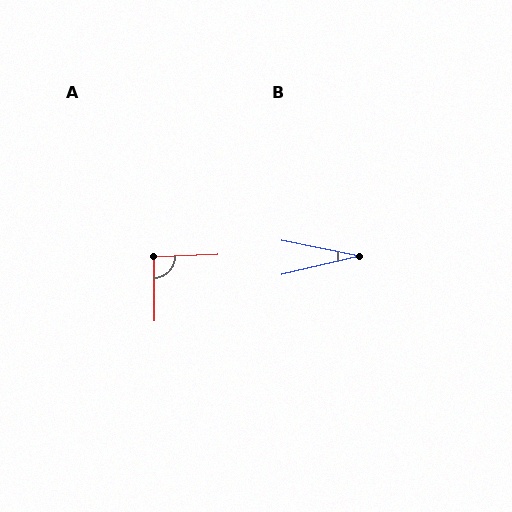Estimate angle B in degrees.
Approximately 25 degrees.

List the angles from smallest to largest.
B (25°), A (91°).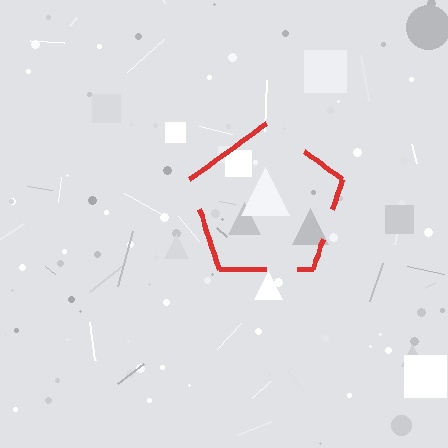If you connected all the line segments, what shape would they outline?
They would outline a pentagon.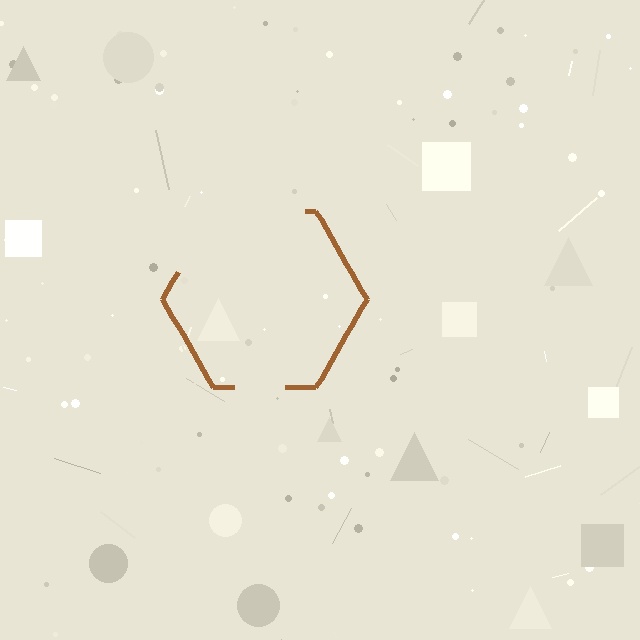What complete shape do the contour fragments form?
The contour fragments form a hexagon.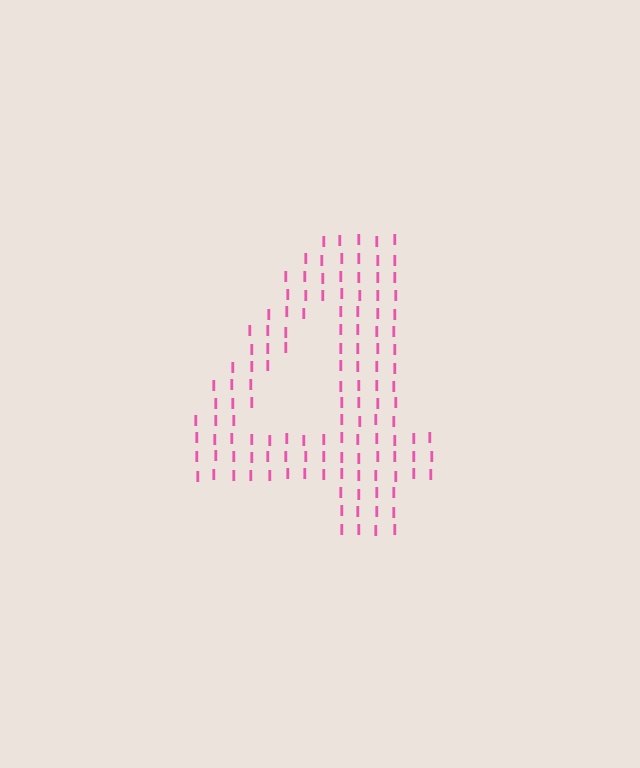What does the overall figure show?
The overall figure shows the digit 4.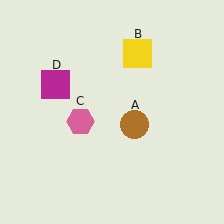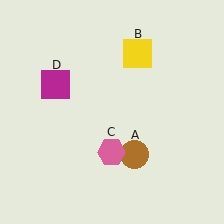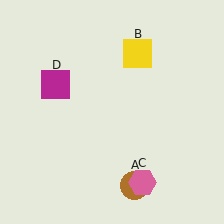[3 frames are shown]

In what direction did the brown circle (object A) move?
The brown circle (object A) moved down.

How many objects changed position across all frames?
2 objects changed position: brown circle (object A), pink hexagon (object C).